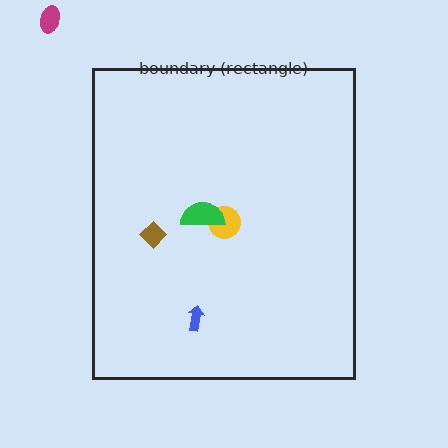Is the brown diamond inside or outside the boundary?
Inside.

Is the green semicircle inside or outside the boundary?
Inside.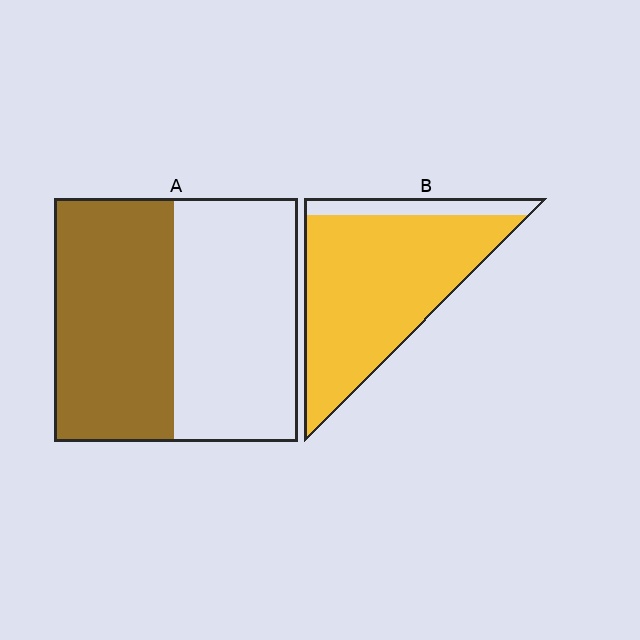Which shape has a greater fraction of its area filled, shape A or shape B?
Shape B.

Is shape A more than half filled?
Roughly half.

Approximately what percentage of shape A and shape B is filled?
A is approximately 50% and B is approximately 85%.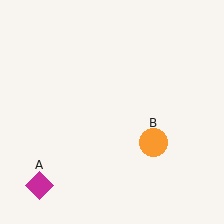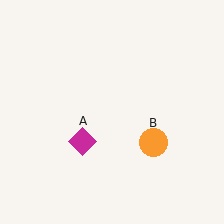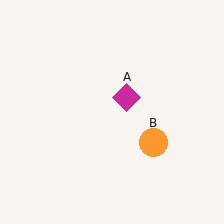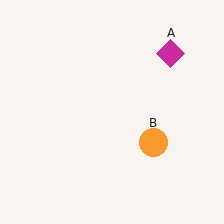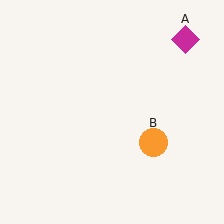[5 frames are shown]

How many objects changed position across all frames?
1 object changed position: magenta diamond (object A).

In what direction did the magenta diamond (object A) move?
The magenta diamond (object A) moved up and to the right.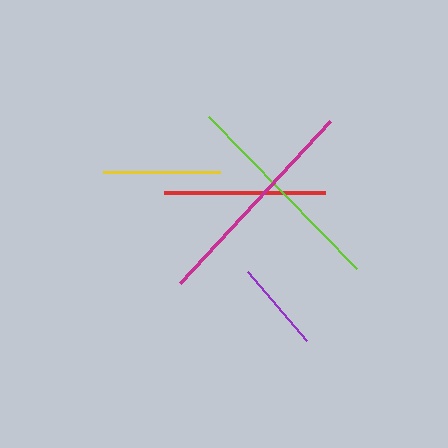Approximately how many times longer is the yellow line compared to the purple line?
The yellow line is approximately 1.3 times the length of the purple line.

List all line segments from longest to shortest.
From longest to shortest: magenta, lime, red, yellow, purple.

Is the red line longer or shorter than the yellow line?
The red line is longer than the yellow line.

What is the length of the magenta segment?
The magenta segment is approximately 221 pixels long.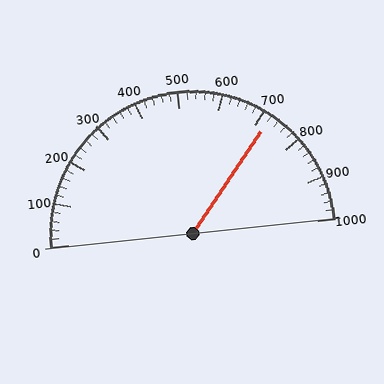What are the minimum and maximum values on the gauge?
The gauge ranges from 0 to 1000.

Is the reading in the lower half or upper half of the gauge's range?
The reading is in the upper half of the range (0 to 1000).